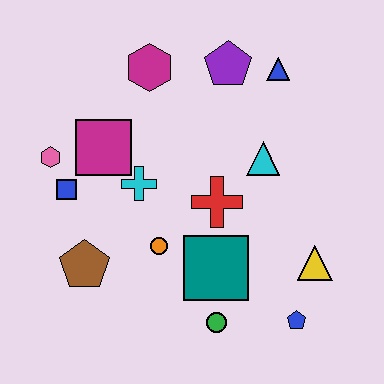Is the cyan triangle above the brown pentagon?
Yes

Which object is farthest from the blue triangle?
The brown pentagon is farthest from the blue triangle.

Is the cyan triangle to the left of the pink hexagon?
No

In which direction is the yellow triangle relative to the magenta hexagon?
The yellow triangle is below the magenta hexagon.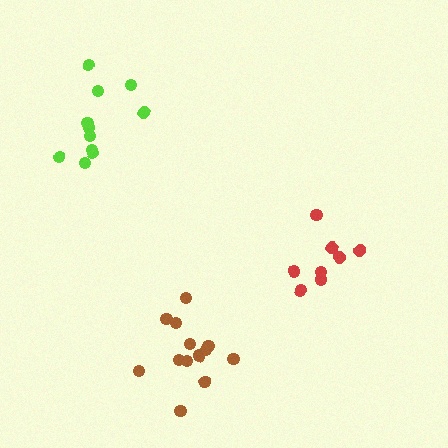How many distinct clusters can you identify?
There are 3 distinct clusters.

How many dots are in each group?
Group 1: 11 dots, Group 2: 13 dots, Group 3: 8 dots (32 total).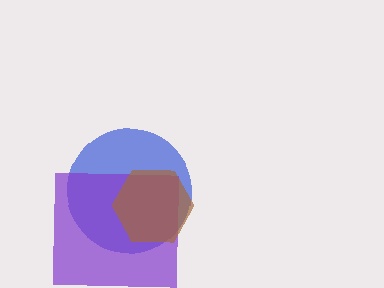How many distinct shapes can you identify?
There are 3 distinct shapes: a blue circle, a purple square, a brown hexagon.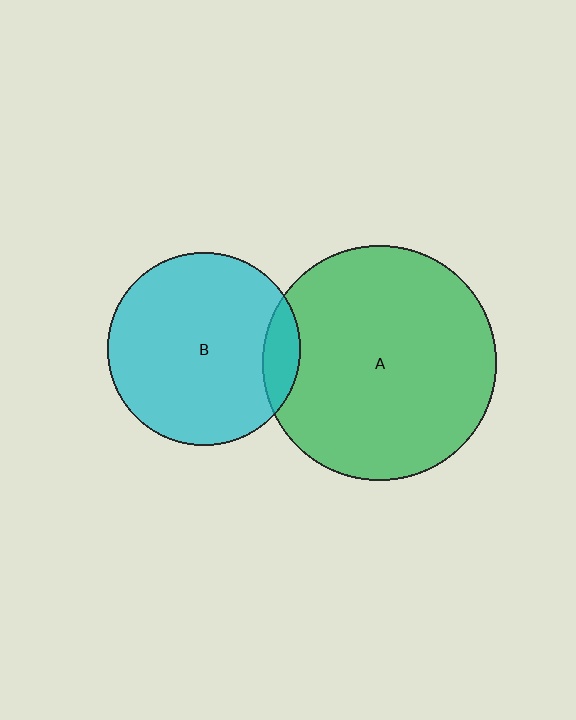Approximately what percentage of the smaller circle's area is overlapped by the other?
Approximately 10%.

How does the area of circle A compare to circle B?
Approximately 1.5 times.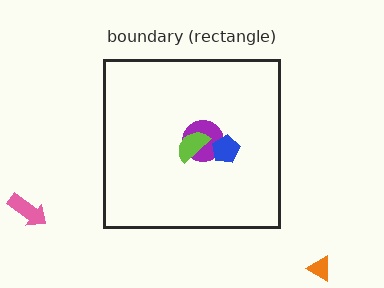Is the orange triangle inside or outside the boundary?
Outside.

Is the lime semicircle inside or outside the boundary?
Inside.